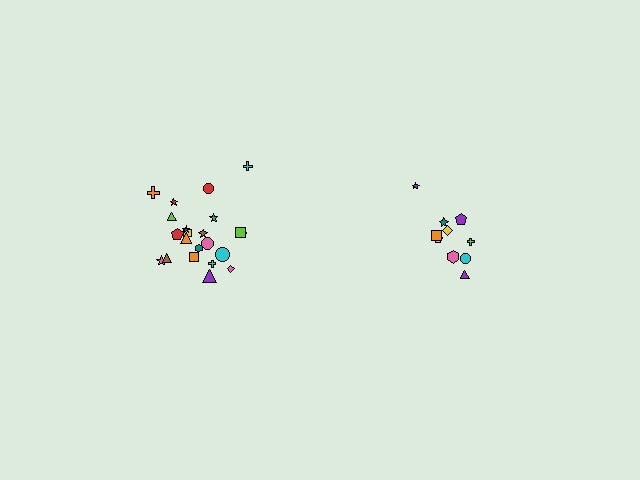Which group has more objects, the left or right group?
The left group.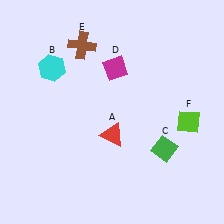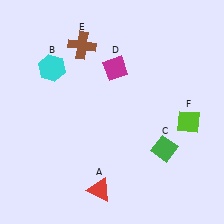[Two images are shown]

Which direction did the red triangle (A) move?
The red triangle (A) moved down.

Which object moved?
The red triangle (A) moved down.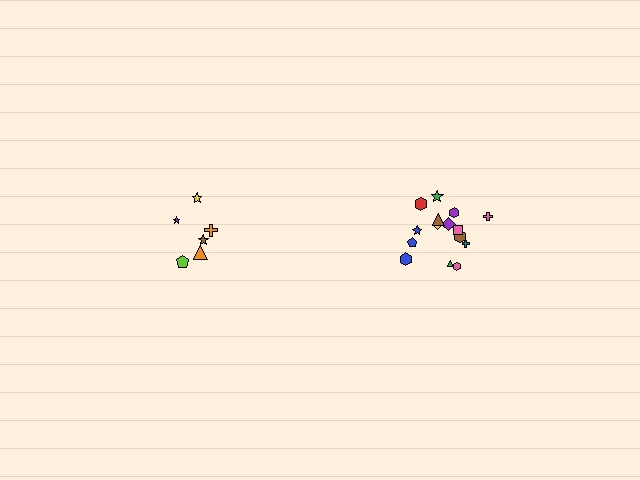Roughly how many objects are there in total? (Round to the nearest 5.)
Roughly 20 objects in total.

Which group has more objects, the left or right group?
The right group.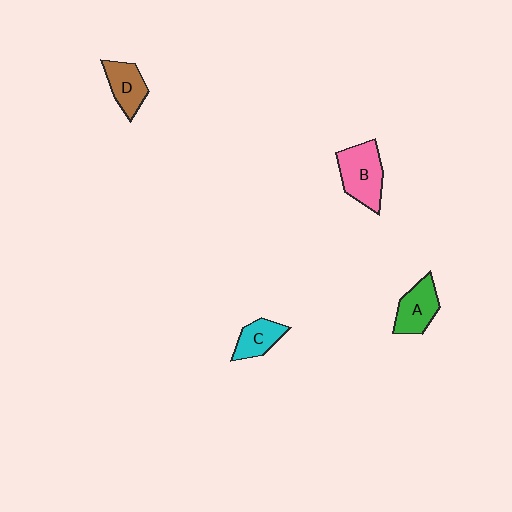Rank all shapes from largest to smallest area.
From largest to smallest: B (pink), A (green), D (brown), C (cyan).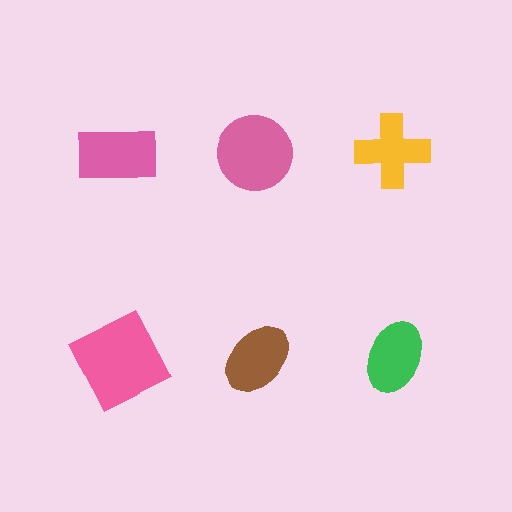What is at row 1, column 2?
A pink circle.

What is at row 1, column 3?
A yellow cross.